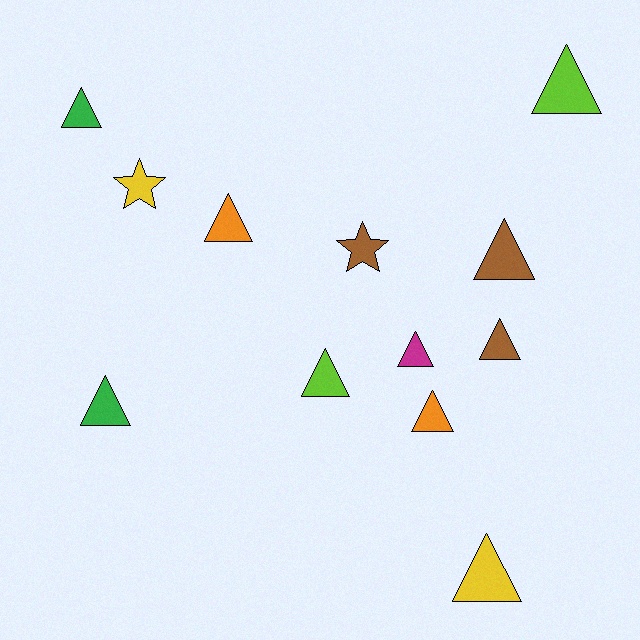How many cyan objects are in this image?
There are no cyan objects.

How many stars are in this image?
There are 2 stars.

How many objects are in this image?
There are 12 objects.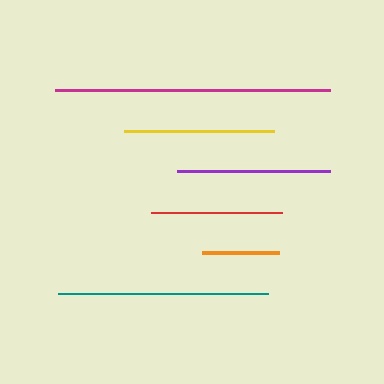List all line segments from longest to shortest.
From longest to shortest: magenta, teal, purple, yellow, red, orange.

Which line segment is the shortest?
The orange line is the shortest at approximately 76 pixels.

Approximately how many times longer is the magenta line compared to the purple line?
The magenta line is approximately 1.8 times the length of the purple line.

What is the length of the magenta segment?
The magenta segment is approximately 275 pixels long.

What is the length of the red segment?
The red segment is approximately 131 pixels long.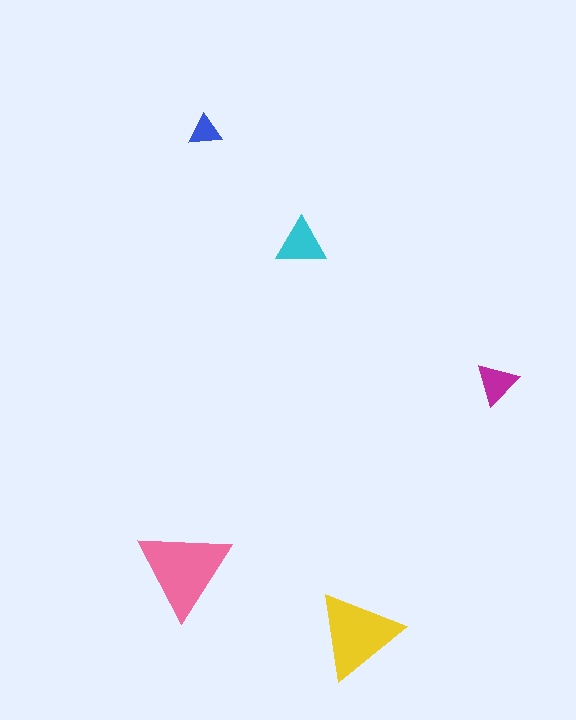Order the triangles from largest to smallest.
the pink one, the yellow one, the cyan one, the magenta one, the blue one.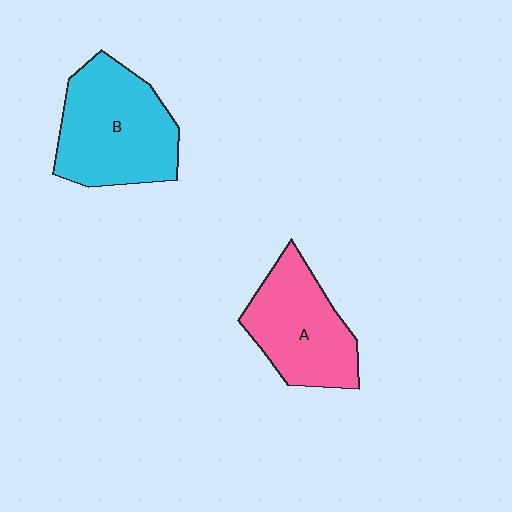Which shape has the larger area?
Shape B (cyan).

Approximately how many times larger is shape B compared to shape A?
Approximately 1.2 times.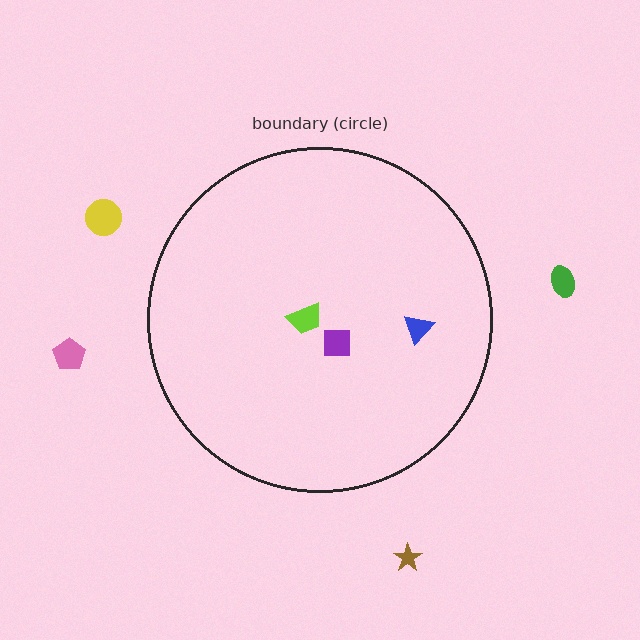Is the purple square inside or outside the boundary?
Inside.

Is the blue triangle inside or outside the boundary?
Inside.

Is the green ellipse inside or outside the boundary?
Outside.